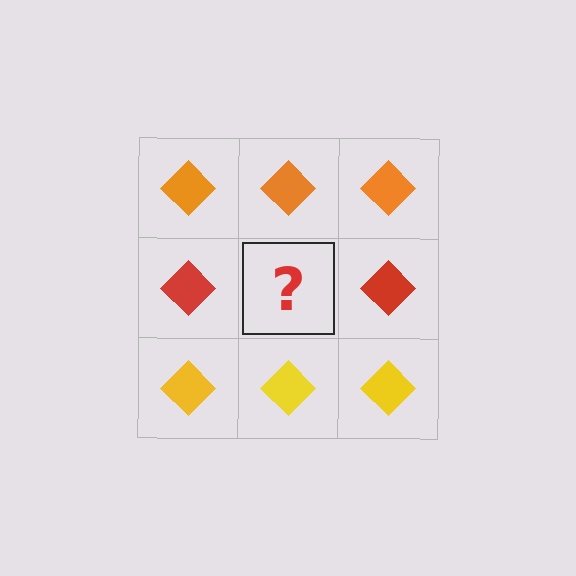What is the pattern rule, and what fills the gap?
The rule is that each row has a consistent color. The gap should be filled with a red diamond.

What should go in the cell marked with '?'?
The missing cell should contain a red diamond.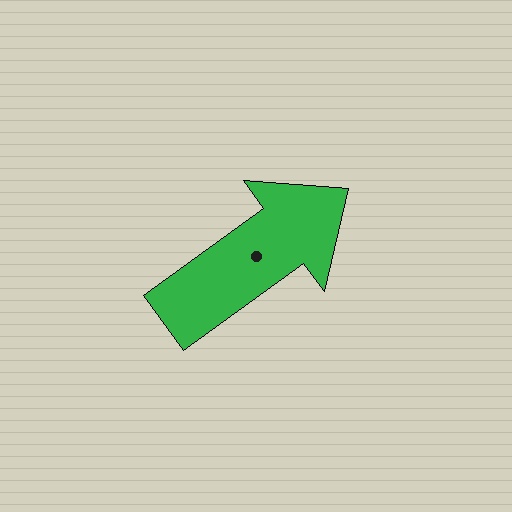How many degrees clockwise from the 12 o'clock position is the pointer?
Approximately 54 degrees.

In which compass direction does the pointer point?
Northeast.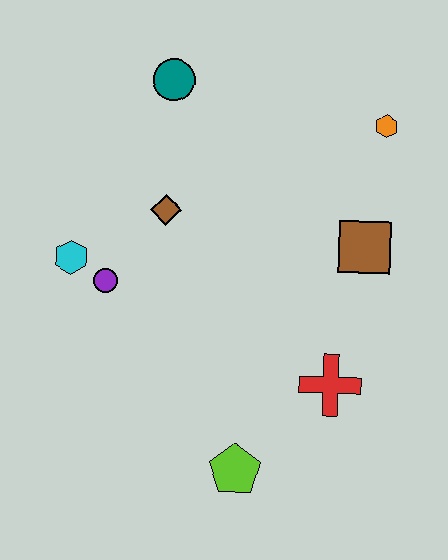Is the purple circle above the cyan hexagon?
No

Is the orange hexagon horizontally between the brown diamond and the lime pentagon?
No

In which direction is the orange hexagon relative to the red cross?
The orange hexagon is above the red cross.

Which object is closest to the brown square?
The orange hexagon is closest to the brown square.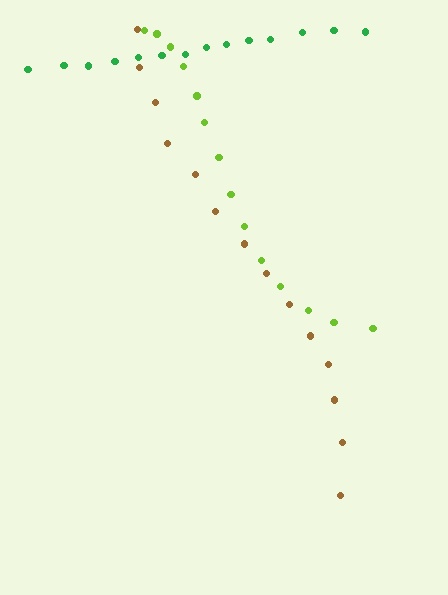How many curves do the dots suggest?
There are 3 distinct paths.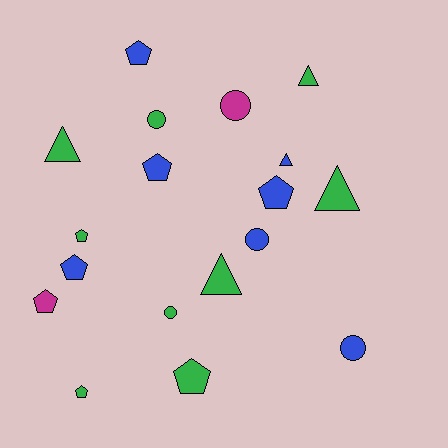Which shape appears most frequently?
Pentagon, with 8 objects.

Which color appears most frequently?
Green, with 9 objects.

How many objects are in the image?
There are 18 objects.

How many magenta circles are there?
There is 1 magenta circle.